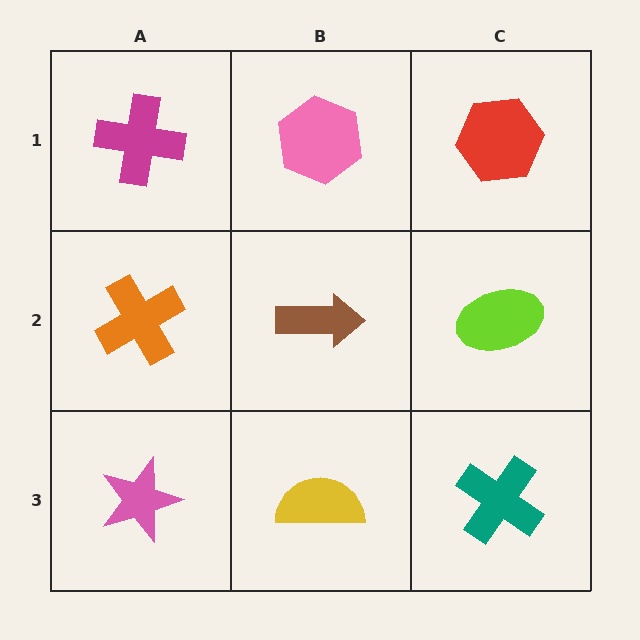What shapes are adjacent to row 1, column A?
An orange cross (row 2, column A), a pink hexagon (row 1, column B).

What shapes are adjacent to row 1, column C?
A lime ellipse (row 2, column C), a pink hexagon (row 1, column B).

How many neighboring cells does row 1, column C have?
2.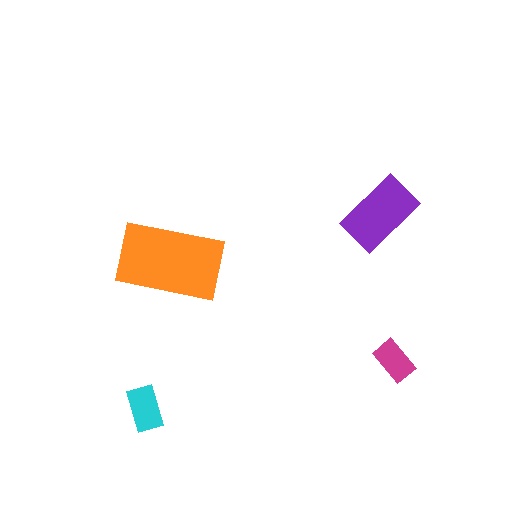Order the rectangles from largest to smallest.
the orange one, the purple one, the cyan one, the magenta one.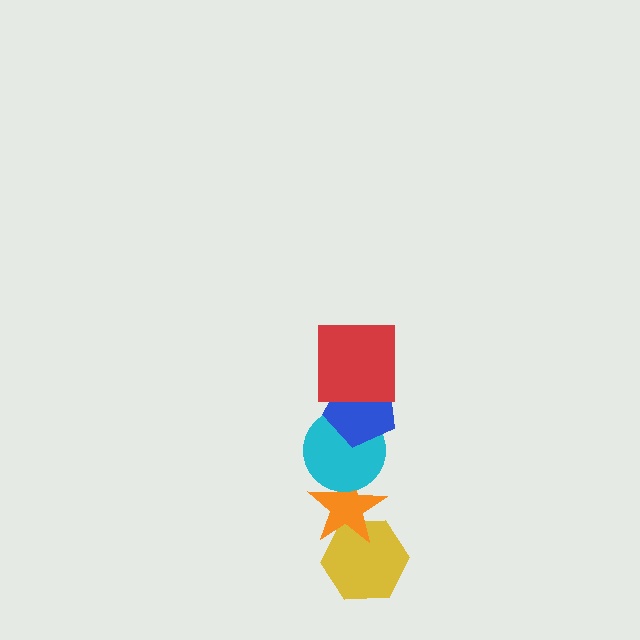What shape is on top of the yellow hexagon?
The orange star is on top of the yellow hexagon.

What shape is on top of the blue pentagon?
The red square is on top of the blue pentagon.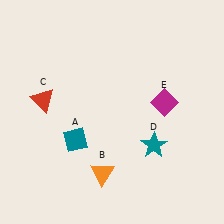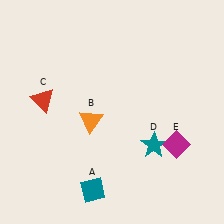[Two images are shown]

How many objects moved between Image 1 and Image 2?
3 objects moved between the two images.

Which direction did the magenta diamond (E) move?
The magenta diamond (E) moved down.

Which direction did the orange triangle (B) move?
The orange triangle (B) moved up.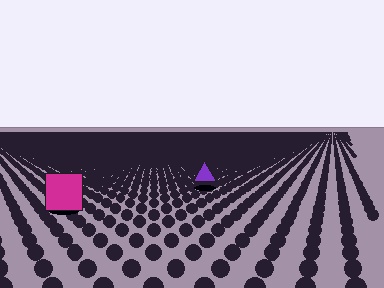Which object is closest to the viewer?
The magenta square is closest. The texture marks near it are larger and more spread out.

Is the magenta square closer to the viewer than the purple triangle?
Yes. The magenta square is closer — you can tell from the texture gradient: the ground texture is coarser near it.